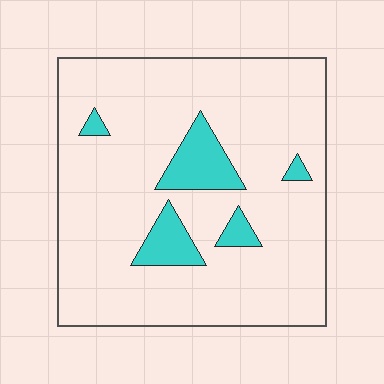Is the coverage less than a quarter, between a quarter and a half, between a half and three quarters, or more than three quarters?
Less than a quarter.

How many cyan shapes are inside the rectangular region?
5.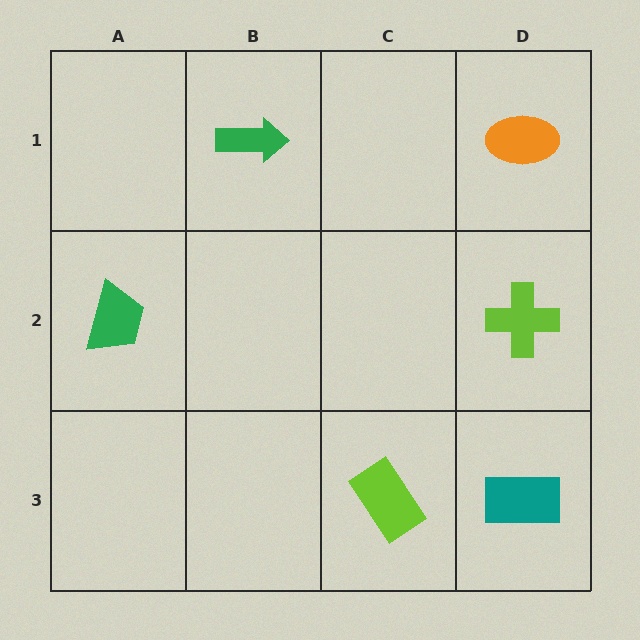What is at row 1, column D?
An orange ellipse.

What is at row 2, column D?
A lime cross.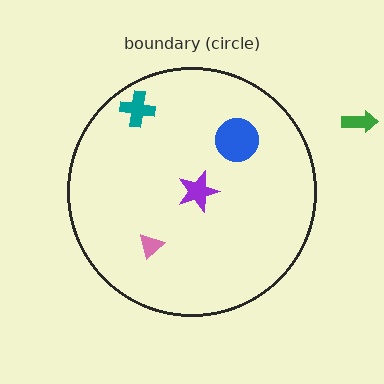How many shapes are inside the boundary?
4 inside, 1 outside.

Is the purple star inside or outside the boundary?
Inside.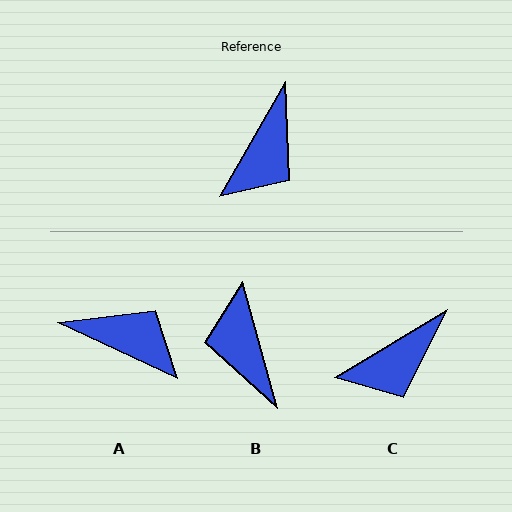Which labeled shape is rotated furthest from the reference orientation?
B, about 135 degrees away.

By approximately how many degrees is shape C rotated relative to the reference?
Approximately 29 degrees clockwise.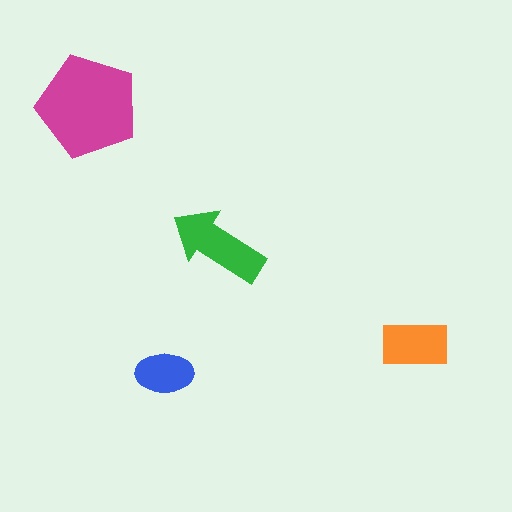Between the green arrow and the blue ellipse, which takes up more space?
The green arrow.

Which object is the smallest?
The blue ellipse.